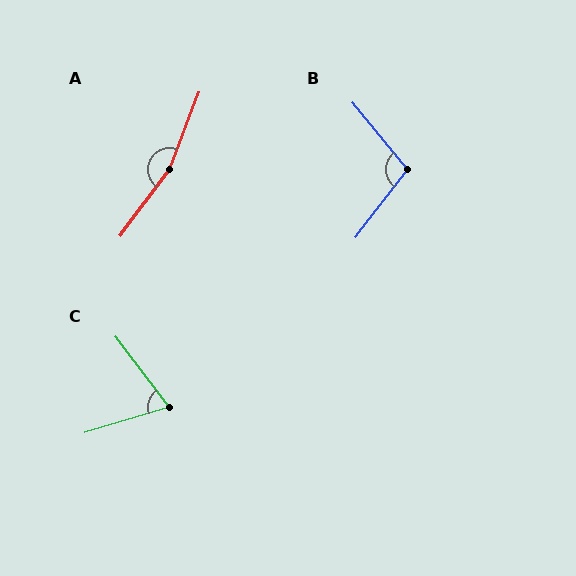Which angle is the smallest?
C, at approximately 70 degrees.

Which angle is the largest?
A, at approximately 165 degrees.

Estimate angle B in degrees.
Approximately 103 degrees.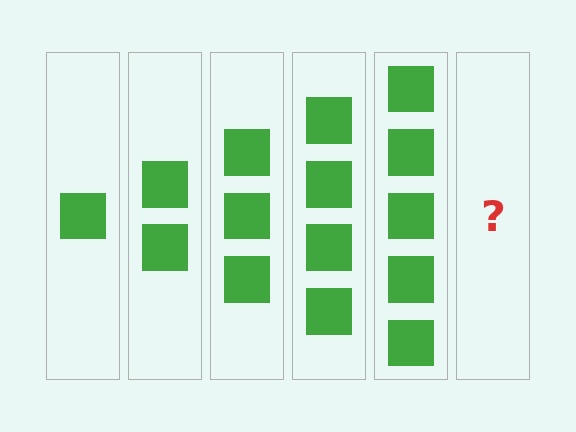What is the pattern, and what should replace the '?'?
The pattern is that each step adds one more square. The '?' should be 6 squares.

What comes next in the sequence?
The next element should be 6 squares.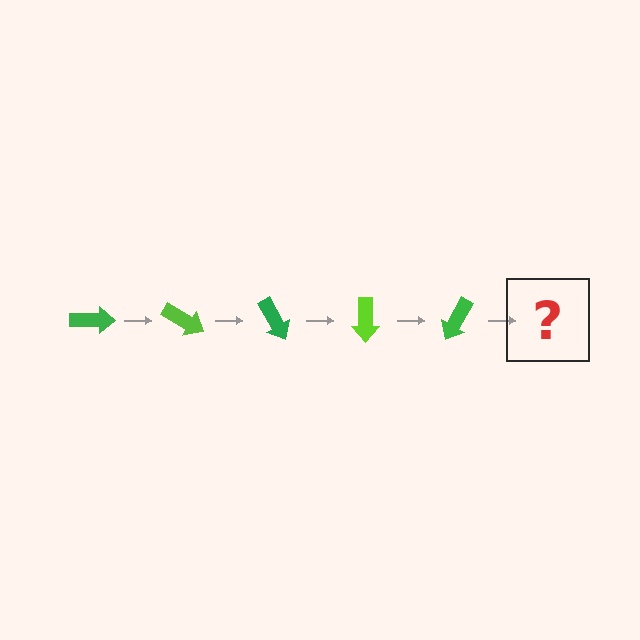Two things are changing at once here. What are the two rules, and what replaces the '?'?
The two rules are that it rotates 30 degrees each step and the color cycles through green and lime. The '?' should be a lime arrow, rotated 150 degrees from the start.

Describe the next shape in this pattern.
It should be a lime arrow, rotated 150 degrees from the start.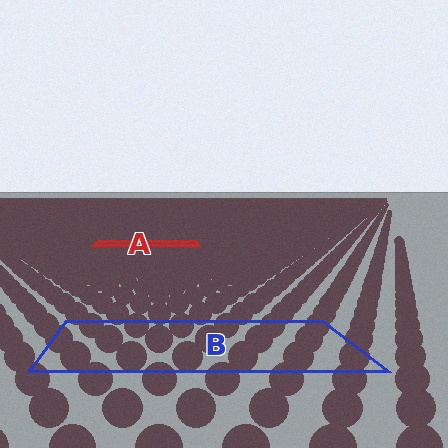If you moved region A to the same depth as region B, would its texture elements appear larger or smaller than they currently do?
They would appear larger. At a closer depth, the same texture elements are projected at a bigger on-screen size.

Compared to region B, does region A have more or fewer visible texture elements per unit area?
Region A has more texture elements per unit area — they are packed more densely because it is farther away.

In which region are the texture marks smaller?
The texture marks are smaller in region A, because it is farther away.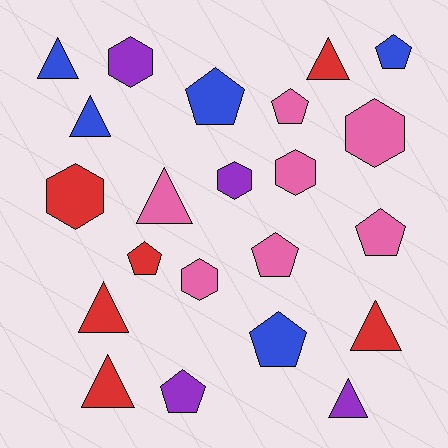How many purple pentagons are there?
There is 1 purple pentagon.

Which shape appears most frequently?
Pentagon, with 8 objects.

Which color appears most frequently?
Pink, with 7 objects.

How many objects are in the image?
There are 22 objects.